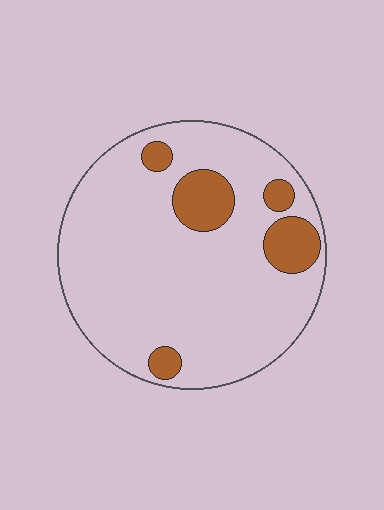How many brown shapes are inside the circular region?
5.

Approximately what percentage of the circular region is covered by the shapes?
Approximately 15%.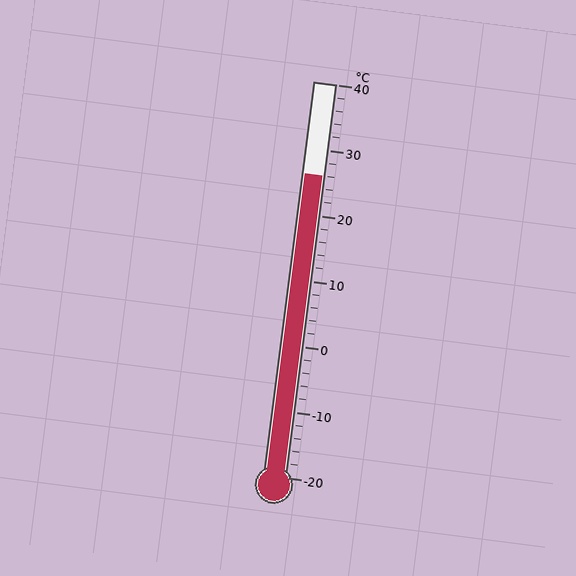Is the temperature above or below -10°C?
The temperature is above -10°C.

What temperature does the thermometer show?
The thermometer shows approximately 26°C.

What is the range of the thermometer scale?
The thermometer scale ranges from -20°C to 40°C.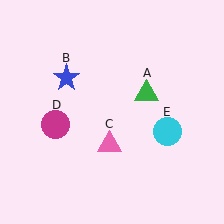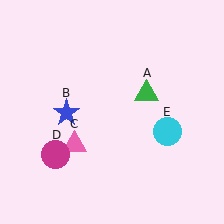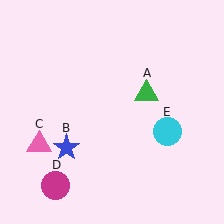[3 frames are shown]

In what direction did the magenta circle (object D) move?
The magenta circle (object D) moved down.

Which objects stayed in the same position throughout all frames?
Green triangle (object A) and cyan circle (object E) remained stationary.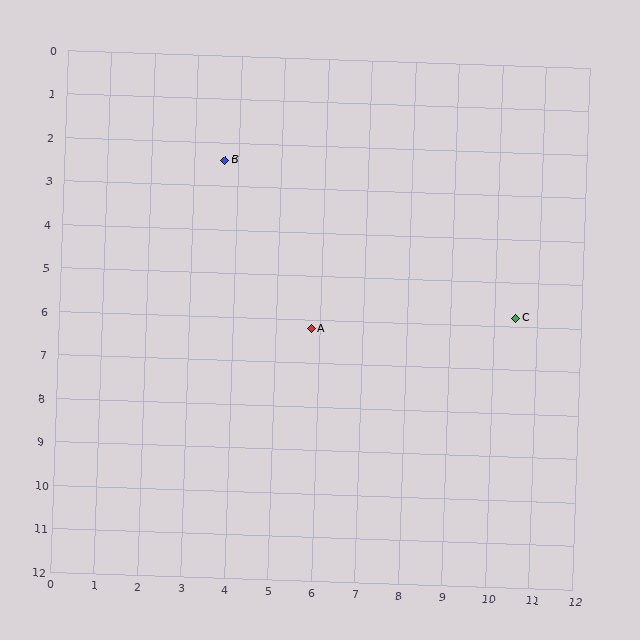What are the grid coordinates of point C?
Point C is at approximately (10.5, 5.8).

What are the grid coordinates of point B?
Point B is at approximately (3.7, 2.4).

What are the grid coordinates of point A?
Point A is at approximately (5.8, 6.2).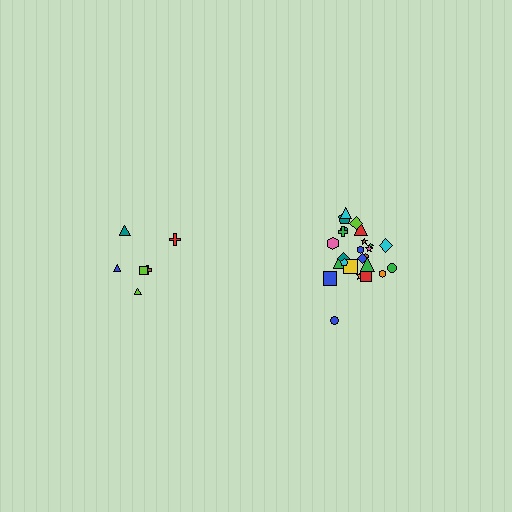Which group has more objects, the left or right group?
The right group.